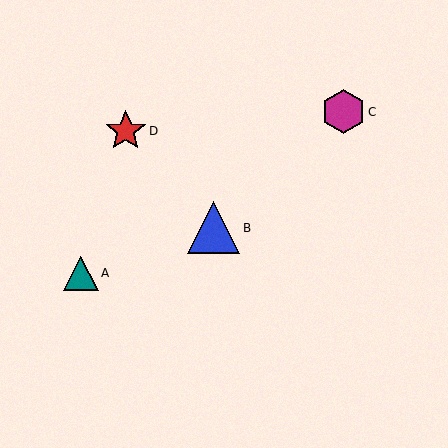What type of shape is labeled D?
Shape D is a red star.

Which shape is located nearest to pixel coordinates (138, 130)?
The red star (labeled D) at (126, 131) is nearest to that location.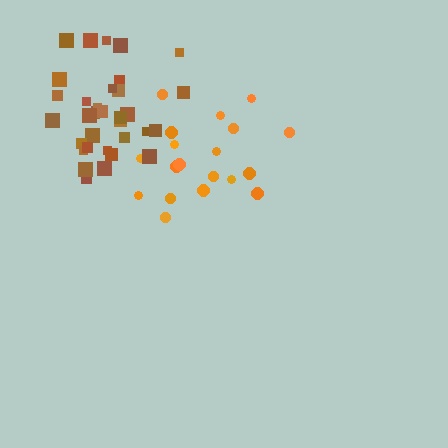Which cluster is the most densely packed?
Brown.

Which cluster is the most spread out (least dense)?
Orange.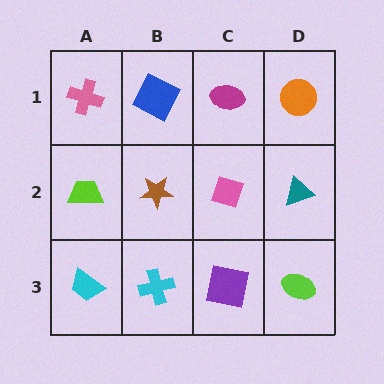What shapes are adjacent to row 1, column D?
A teal triangle (row 2, column D), a magenta ellipse (row 1, column C).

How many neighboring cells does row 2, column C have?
4.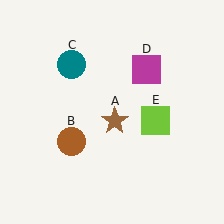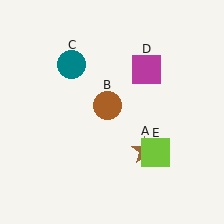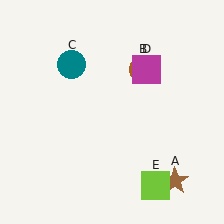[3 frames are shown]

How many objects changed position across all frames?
3 objects changed position: brown star (object A), brown circle (object B), lime square (object E).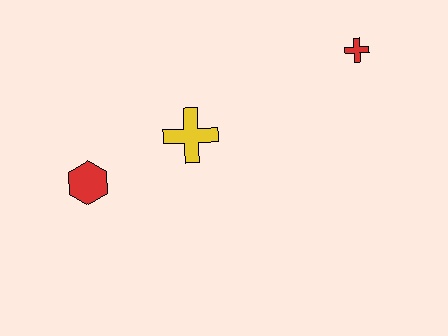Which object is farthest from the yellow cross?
The red cross is farthest from the yellow cross.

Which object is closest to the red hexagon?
The yellow cross is closest to the red hexagon.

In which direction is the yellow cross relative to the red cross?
The yellow cross is to the left of the red cross.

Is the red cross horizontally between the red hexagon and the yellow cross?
No